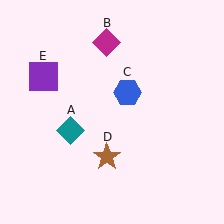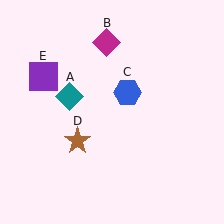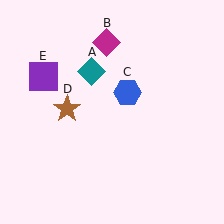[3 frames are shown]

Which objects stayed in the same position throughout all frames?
Magenta diamond (object B) and blue hexagon (object C) and purple square (object E) remained stationary.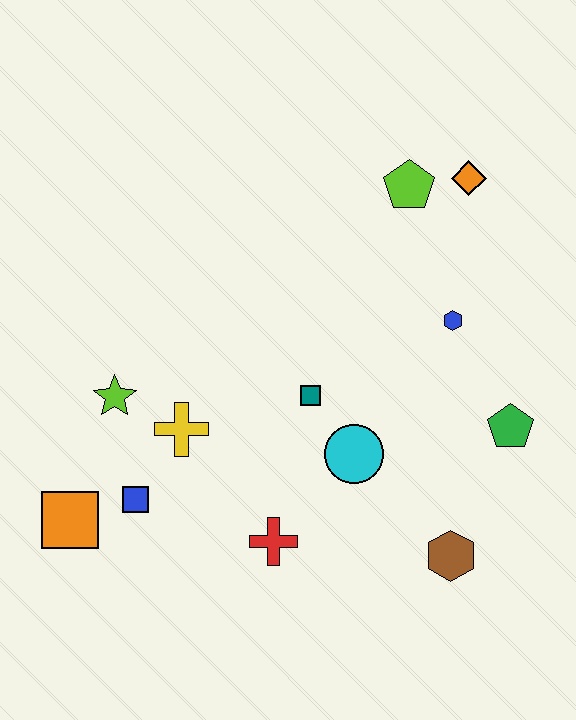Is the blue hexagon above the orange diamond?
No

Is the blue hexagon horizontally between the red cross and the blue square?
No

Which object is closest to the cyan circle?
The teal square is closest to the cyan circle.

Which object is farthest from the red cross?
The orange diamond is farthest from the red cross.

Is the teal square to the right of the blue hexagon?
No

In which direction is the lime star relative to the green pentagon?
The lime star is to the left of the green pentagon.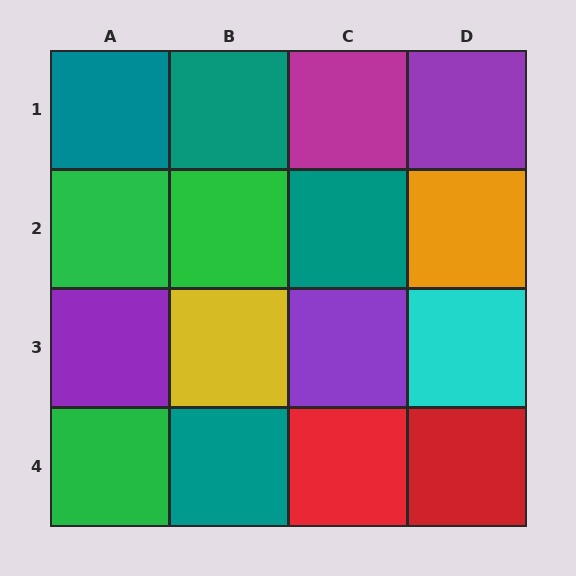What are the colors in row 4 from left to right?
Green, teal, red, red.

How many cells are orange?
1 cell is orange.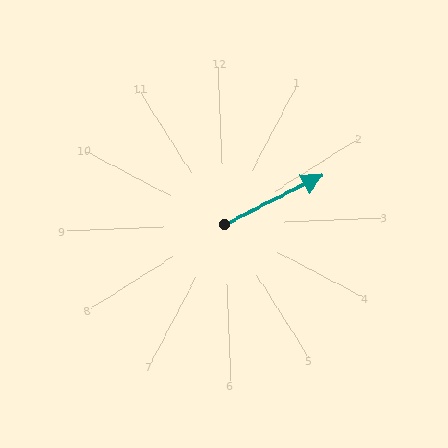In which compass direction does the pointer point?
Northeast.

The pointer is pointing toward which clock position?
Roughly 2 o'clock.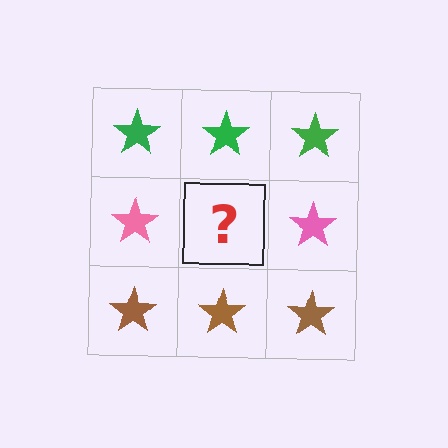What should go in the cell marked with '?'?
The missing cell should contain a pink star.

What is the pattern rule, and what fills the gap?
The rule is that each row has a consistent color. The gap should be filled with a pink star.